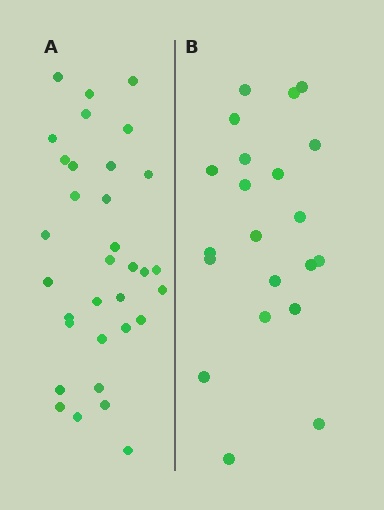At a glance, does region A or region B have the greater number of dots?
Region A (the left region) has more dots.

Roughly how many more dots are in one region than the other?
Region A has roughly 12 or so more dots than region B.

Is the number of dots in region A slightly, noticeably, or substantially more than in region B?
Region A has substantially more. The ratio is roughly 1.6 to 1.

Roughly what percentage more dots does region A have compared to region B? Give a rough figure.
About 55% more.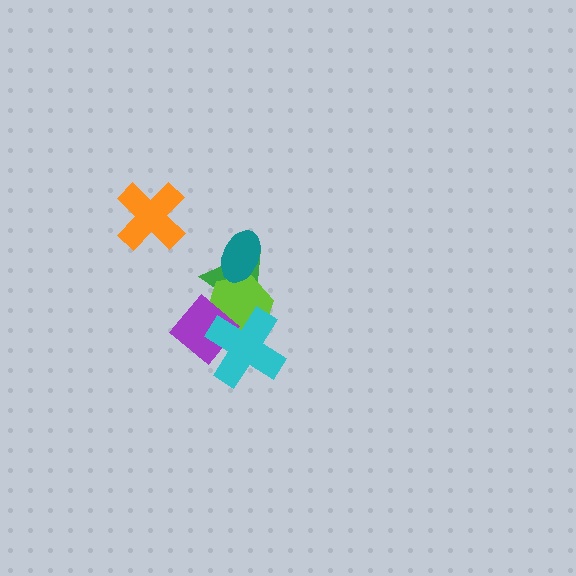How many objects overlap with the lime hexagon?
4 objects overlap with the lime hexagon.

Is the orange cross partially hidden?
No, no other shape covers it.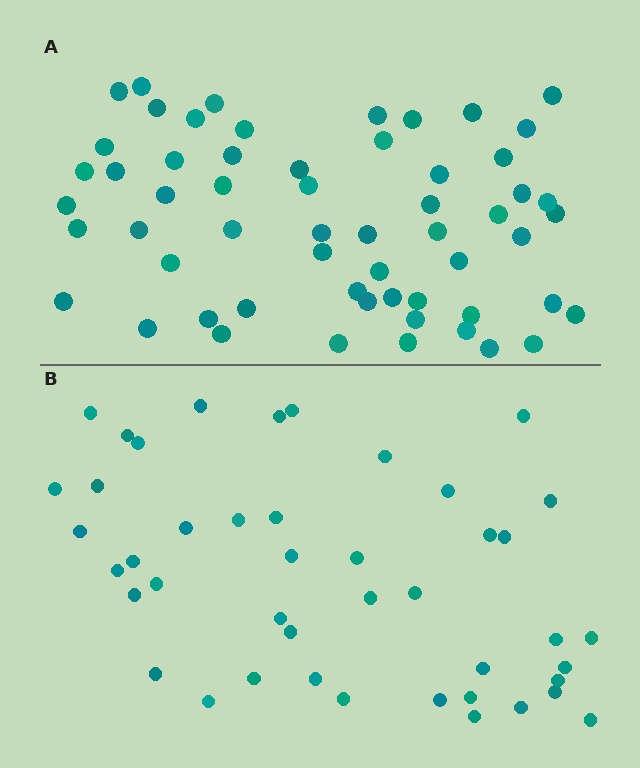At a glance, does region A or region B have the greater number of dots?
Region A (the top region) has more dots.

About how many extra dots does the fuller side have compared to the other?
Region A has approximately 15 more dots than region B.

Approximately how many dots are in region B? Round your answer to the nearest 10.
About 40 dots. (The exact count is 44, which rounds to 40.)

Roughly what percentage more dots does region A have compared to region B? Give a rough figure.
About 30% more.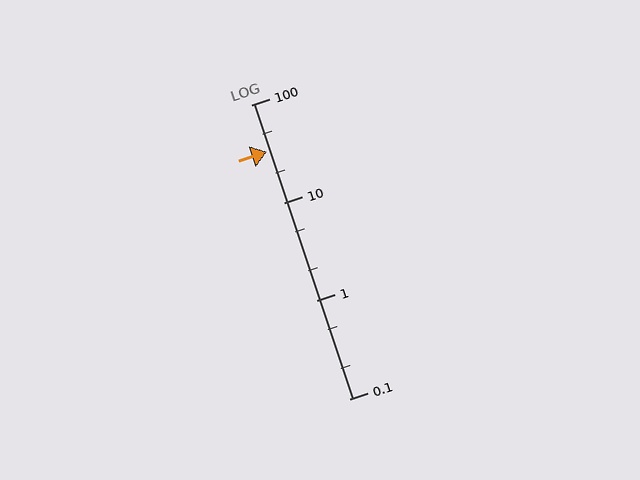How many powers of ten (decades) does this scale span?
The scale spans 3 decades, from 0.1 to 100.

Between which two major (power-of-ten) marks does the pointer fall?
The pointer is between 10 and 100.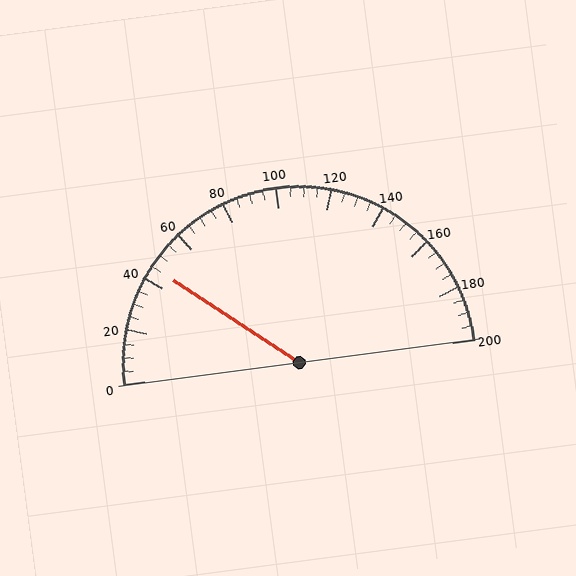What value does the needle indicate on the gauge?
The needle indicates approximately 45.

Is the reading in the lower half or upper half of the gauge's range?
The reading is in the lower half of the range (0 to 200).